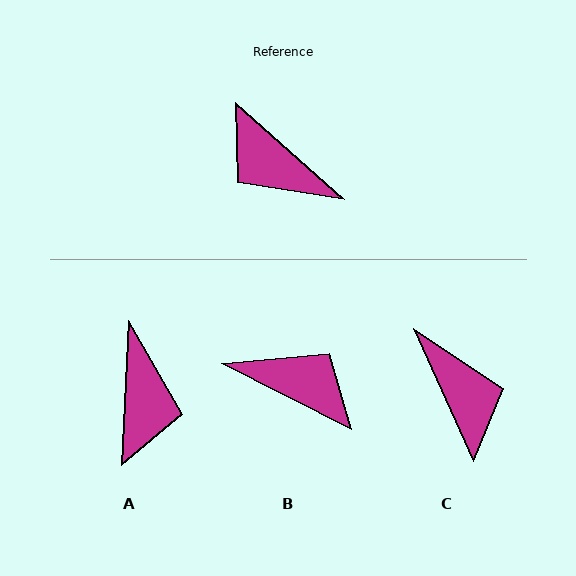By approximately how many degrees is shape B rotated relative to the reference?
Approximately 165 degrees clockwise.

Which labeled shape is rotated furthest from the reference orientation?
B, about 165 degrees away.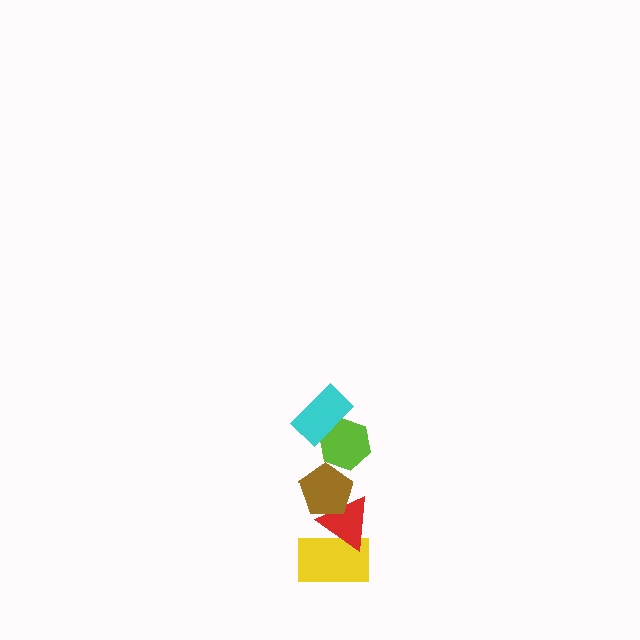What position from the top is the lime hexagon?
The lime hexagon is 2nd from the top.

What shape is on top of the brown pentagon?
The lime hexagon is on top of the brown pentagon.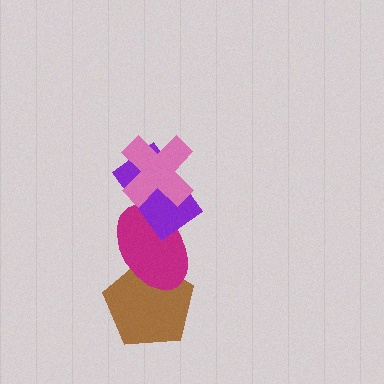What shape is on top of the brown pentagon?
The magenta ellipse is on top of the brown pentagon.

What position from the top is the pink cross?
The pink cross is 1st from the top.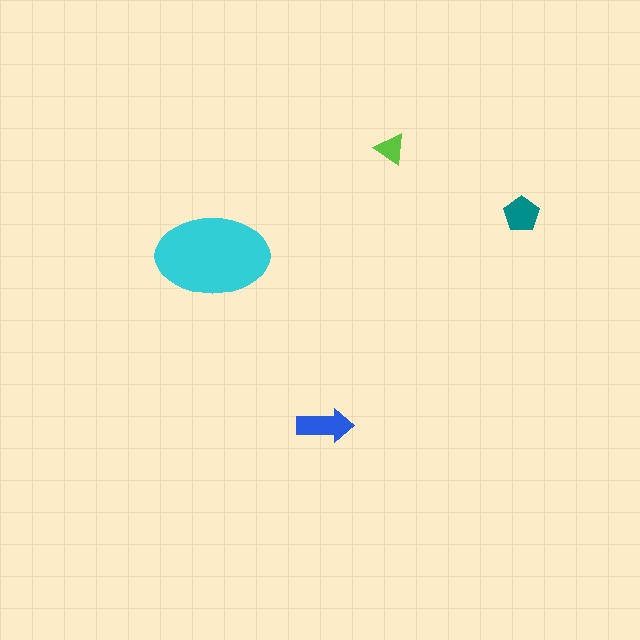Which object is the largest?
The cyan ellipse.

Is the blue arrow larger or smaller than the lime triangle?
Larger.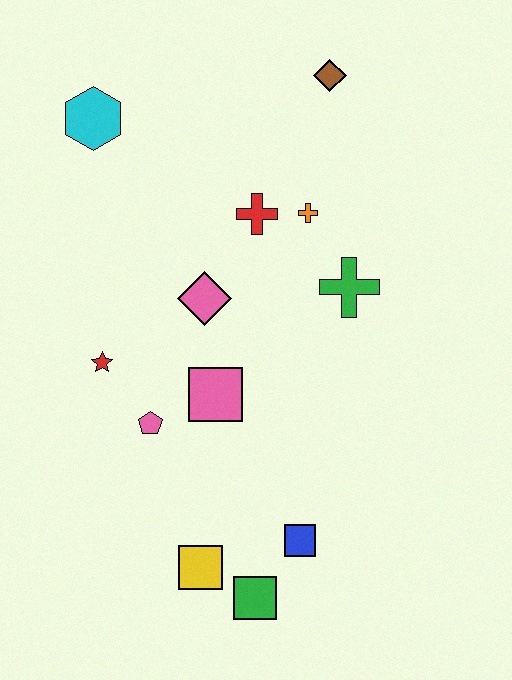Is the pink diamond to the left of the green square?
Yes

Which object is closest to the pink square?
The pink pentagon is closest to the pink square.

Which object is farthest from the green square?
The brown diamond is farthest from the green square.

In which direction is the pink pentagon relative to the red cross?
The pink pentagon is below the red cross.